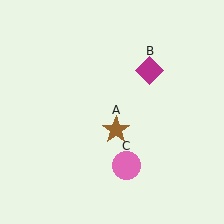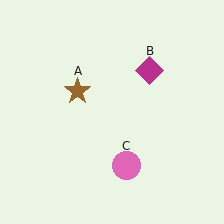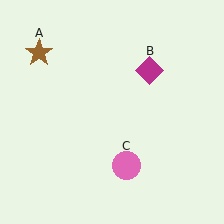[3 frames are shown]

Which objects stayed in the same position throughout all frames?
Magenta diamond (object B) and pink circle (object C) remained stationary.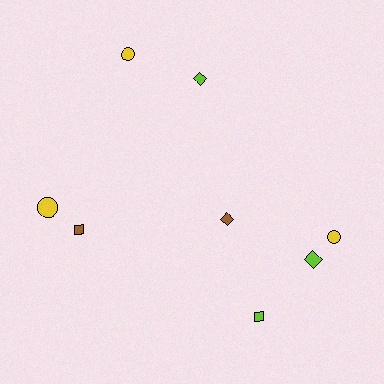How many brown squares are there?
There is 1 brown square.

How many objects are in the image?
There are 8 objects.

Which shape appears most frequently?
Circle, with 3 objects.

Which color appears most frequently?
Lime, with 3 objects.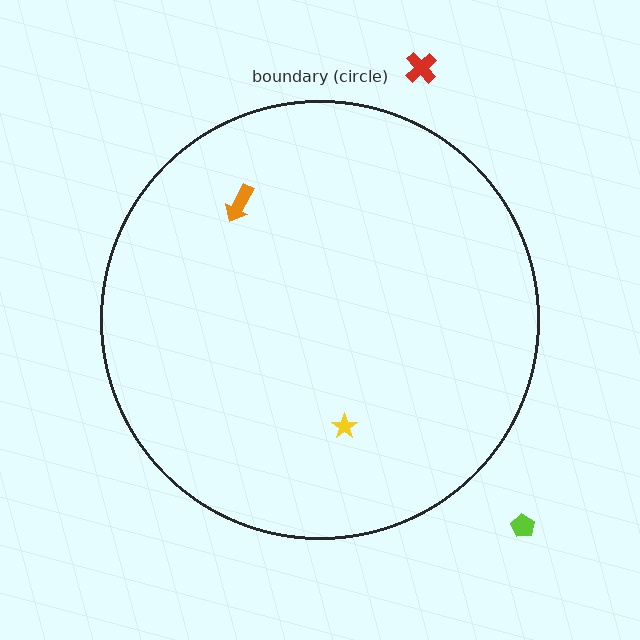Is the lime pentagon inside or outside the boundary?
Outside.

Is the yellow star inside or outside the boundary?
Inside.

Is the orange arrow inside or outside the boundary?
Inside.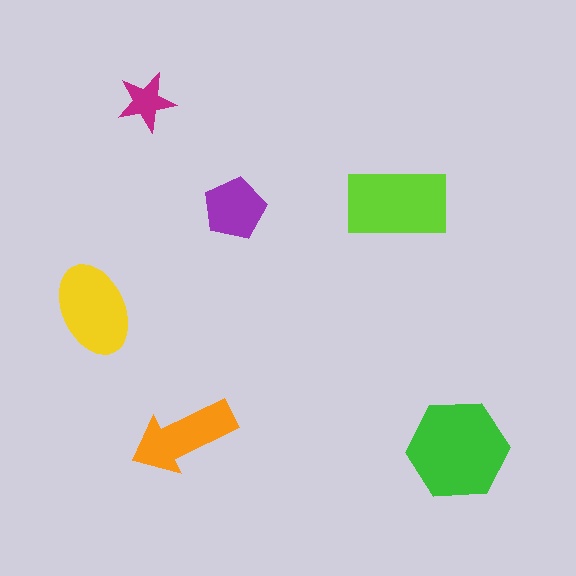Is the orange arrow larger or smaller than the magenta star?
Larger.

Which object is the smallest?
The magenta star.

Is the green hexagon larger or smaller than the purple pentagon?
Larger.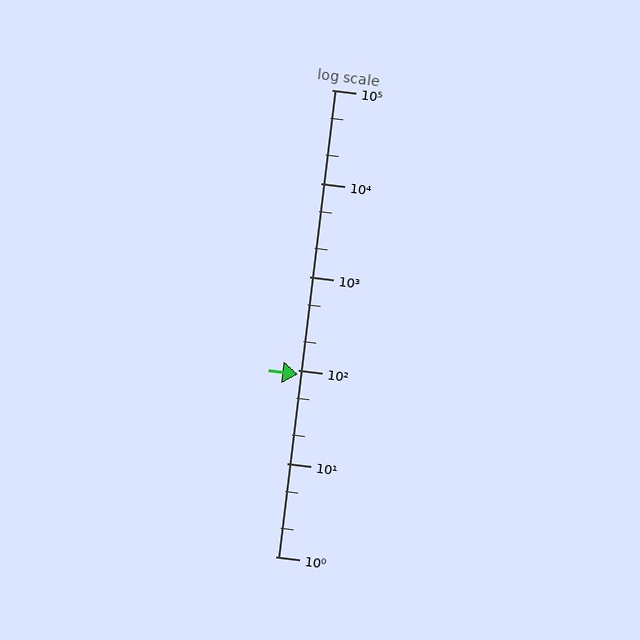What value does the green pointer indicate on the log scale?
The pointer indicates approximately 90.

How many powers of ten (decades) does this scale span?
The scale spans 5 decades, from 1 to 100000.